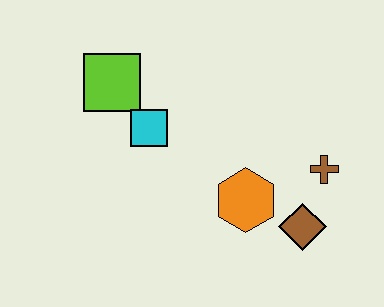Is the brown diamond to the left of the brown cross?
Yes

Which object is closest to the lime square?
The cyan square is closest to the lime square.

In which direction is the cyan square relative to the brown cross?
The cyan square is to the left of the brown cross.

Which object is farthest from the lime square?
The brown diamond is farthest from the lime square.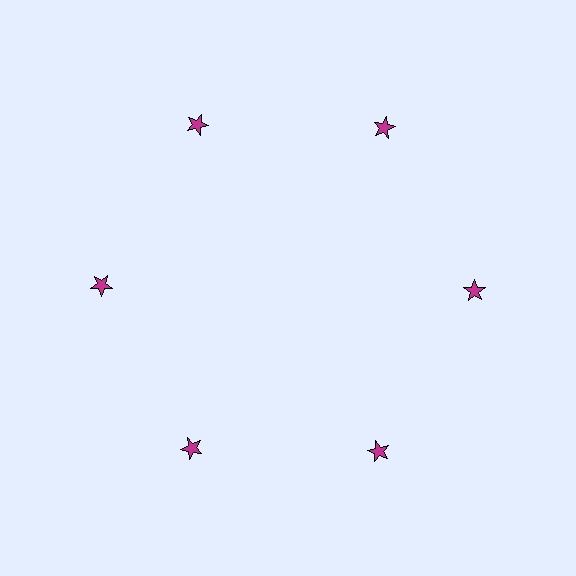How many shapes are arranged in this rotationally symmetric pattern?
There are 6 shapes, arranged in 6 groups of 1.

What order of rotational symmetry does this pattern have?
This pattern has 6-fold rotational symmetry.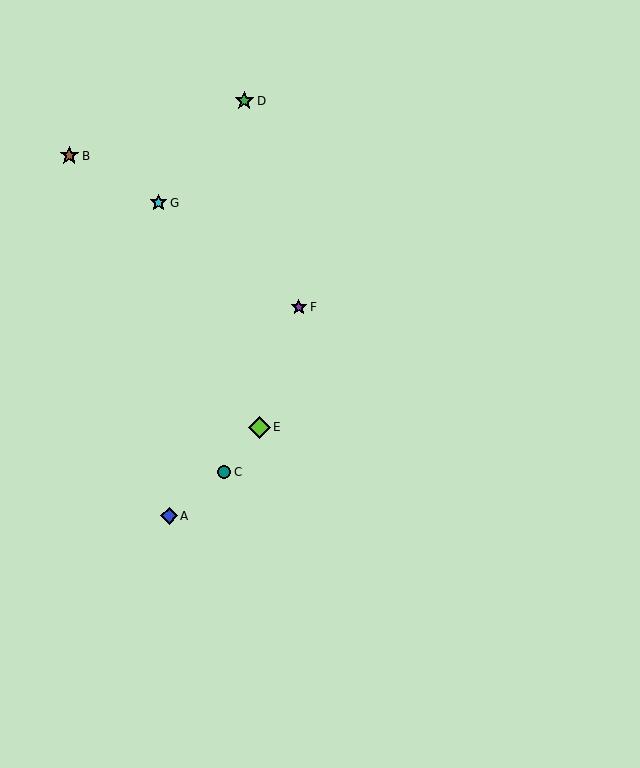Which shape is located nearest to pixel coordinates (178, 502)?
The blue diamond (labeled A) at (169, 516) is nearest to that location.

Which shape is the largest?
The lime diamond (labeled E) is the largest.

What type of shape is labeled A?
Shape A is a blue diamond.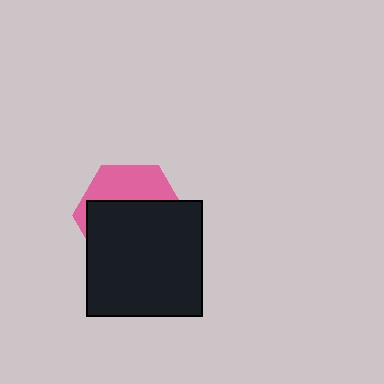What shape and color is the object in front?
The object in front is a black square.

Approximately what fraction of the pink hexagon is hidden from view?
Roughly 66% of the pink hexagon is hidden behind the black square.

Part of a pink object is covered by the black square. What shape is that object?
It is a hexagon.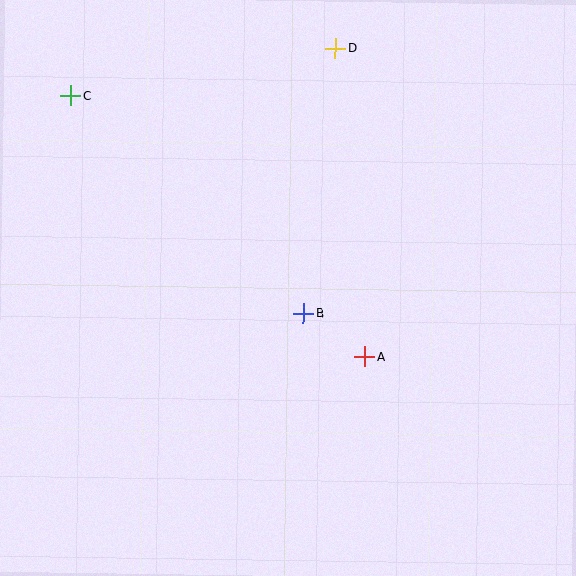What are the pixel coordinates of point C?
Point C is at (71, 95).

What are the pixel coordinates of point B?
Point B is at (303, 313).